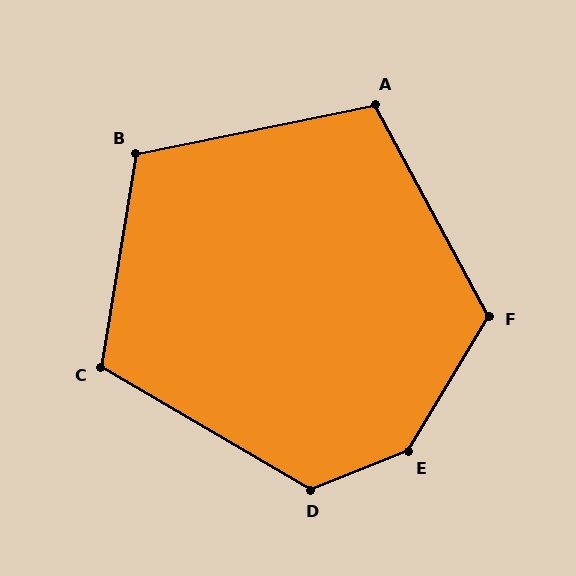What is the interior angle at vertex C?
Approximately 111 degrees (obtuse).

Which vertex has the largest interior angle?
E, at approximately 142 degrees.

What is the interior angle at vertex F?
Approximately 121 degrees (obtuse).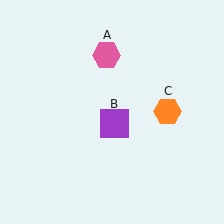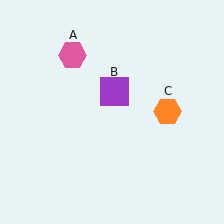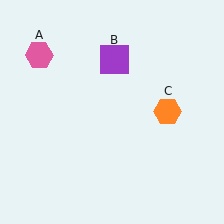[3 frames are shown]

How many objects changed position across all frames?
2 objects changed position: pink hexagon (object A), purple square (object B).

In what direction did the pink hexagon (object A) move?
The pink hexagon (object A) moved left.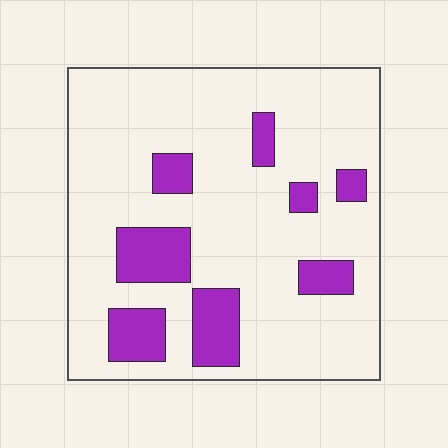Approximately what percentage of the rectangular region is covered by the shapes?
Approximately 20%.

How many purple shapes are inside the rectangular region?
8.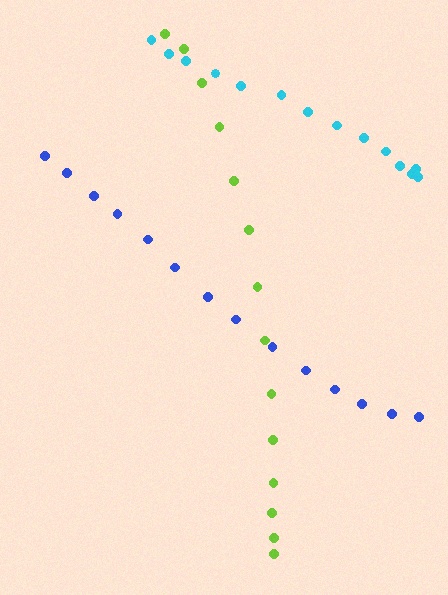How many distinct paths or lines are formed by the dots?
There are 3 distinct paths.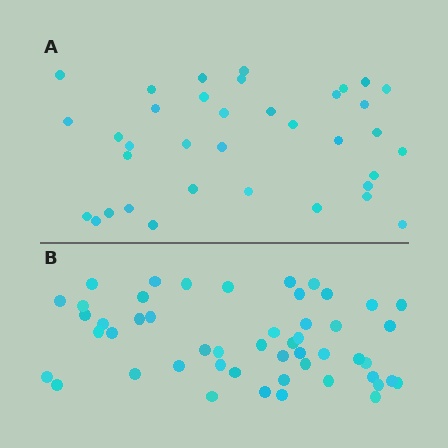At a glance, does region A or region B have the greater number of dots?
Region B (the bottom region) has more dots.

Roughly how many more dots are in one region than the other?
Region B has approximately 15 more dots than region A.